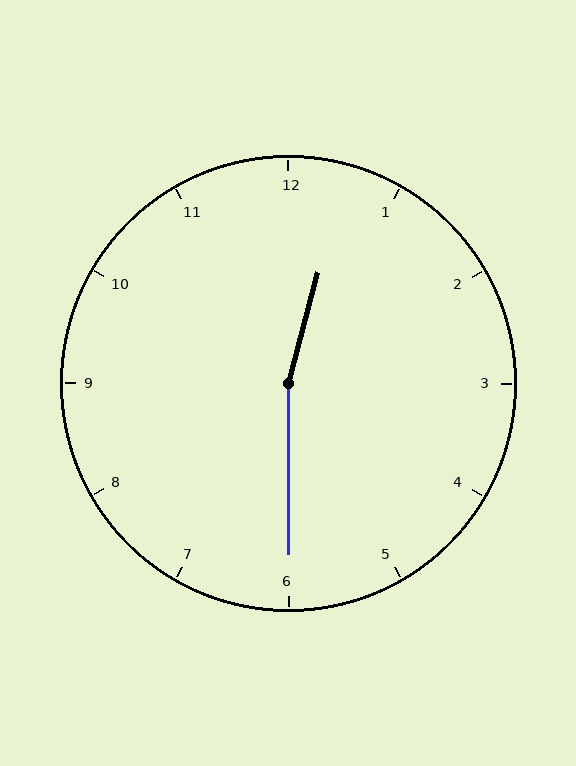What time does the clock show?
12:30.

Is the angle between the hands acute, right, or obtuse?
It is obtuse.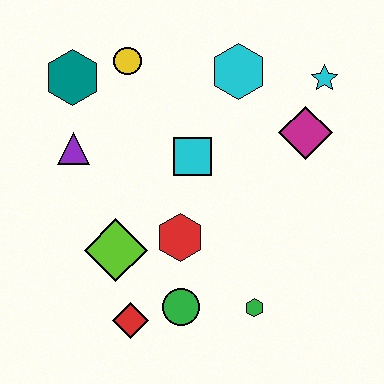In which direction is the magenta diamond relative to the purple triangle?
The magenta diamond is to the right of the purple triangle.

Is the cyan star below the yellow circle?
Yes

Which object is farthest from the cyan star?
The red diamond is farthest from the cyan star.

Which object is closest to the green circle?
The red diamond is closest to the green circle.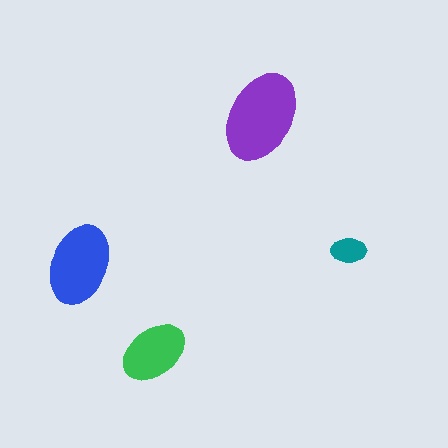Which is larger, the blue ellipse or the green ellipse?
The blue one.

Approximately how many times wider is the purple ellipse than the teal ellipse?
About 2.5 times wider.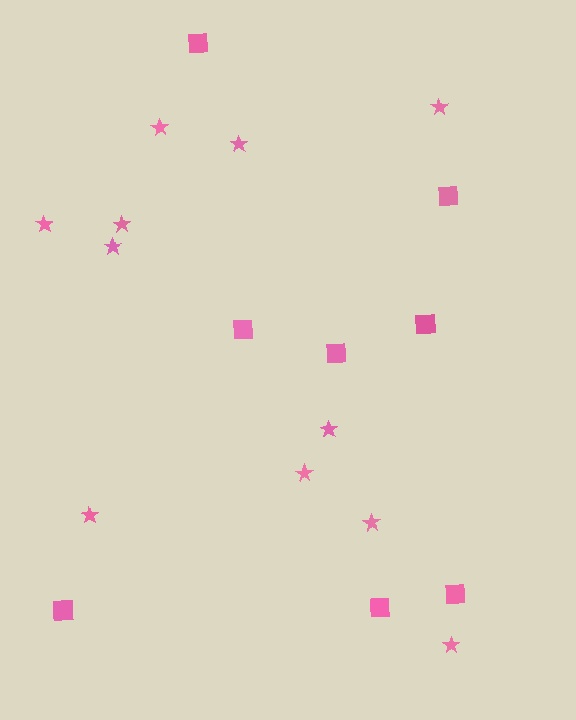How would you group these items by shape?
There are 2 groups: one group of stars (11) and one group of squares (8).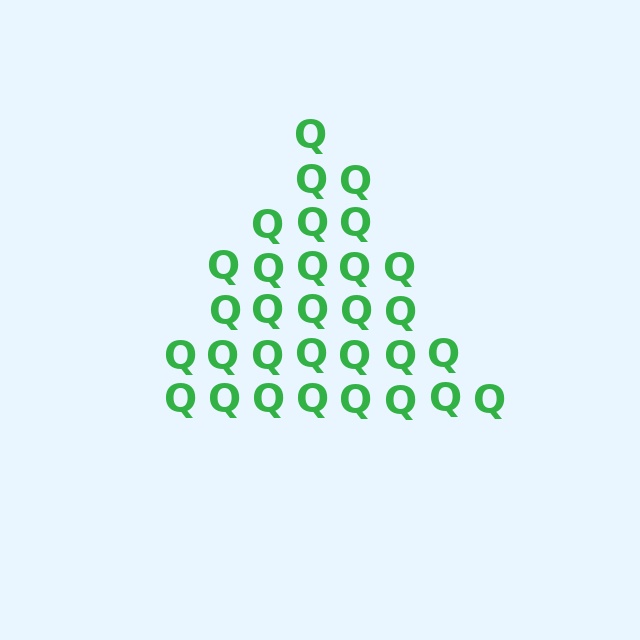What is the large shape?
The large shape is a triangle.